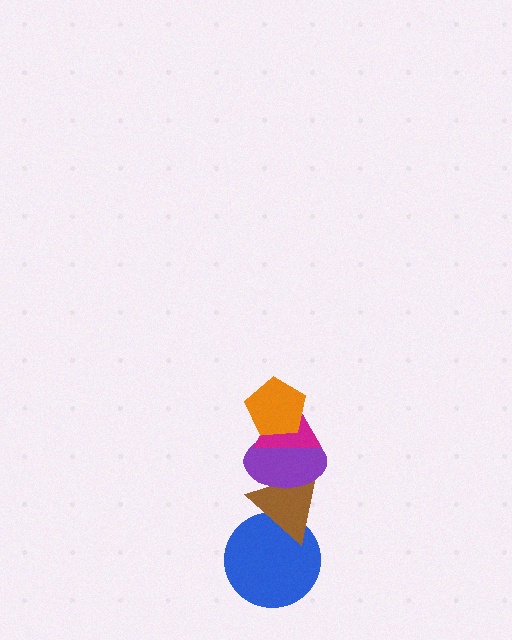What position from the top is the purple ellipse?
The purple ellipse is 3rd from the top.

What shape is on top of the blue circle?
The brown triangle is on top of the blue circle.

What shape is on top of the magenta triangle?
The orange pentagon is on top of the magenta triangle.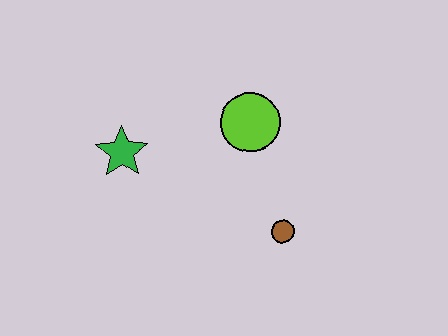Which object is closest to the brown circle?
The lime circle is closest to the brown circle.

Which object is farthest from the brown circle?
The green star is farthest from the brown circle.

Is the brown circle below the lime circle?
Yes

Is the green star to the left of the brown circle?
Yes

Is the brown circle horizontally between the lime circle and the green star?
No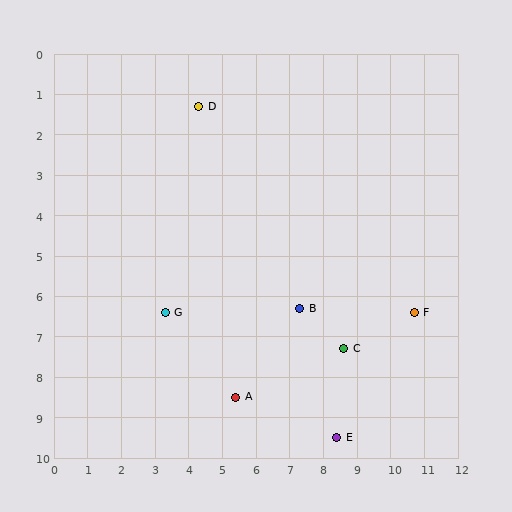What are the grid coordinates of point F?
Point F is at approximately (10.7, 6.4).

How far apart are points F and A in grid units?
Points F and A are about 5.7 grid units apart.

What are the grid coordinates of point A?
Point A is at approximately (5.4, 8.5).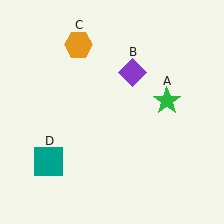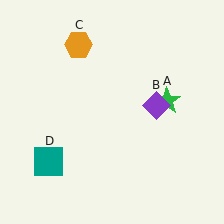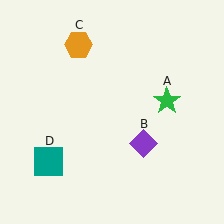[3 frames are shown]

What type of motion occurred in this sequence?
The purple diamond (object B) rotated clockwise around the center of the scene.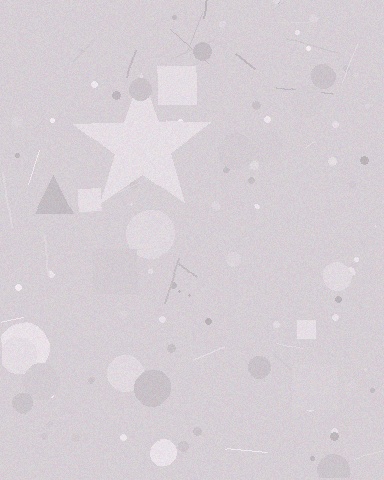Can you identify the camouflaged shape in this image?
The camouflaged shape is a star.